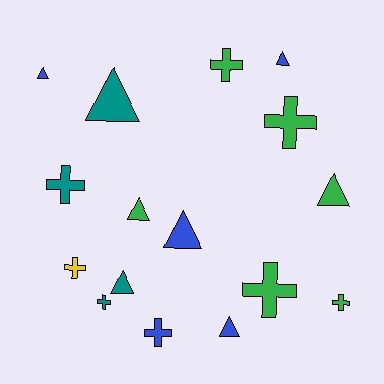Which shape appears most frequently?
Triangle, with 8 objects.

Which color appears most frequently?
Green, with 6 objects.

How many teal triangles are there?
There are 2 teal triangles.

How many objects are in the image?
There are 16 objects.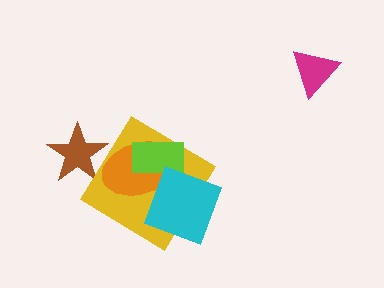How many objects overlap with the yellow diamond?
3 objects overlap with the yellow diamond.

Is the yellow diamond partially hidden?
Yes, it is partially covered by another shape.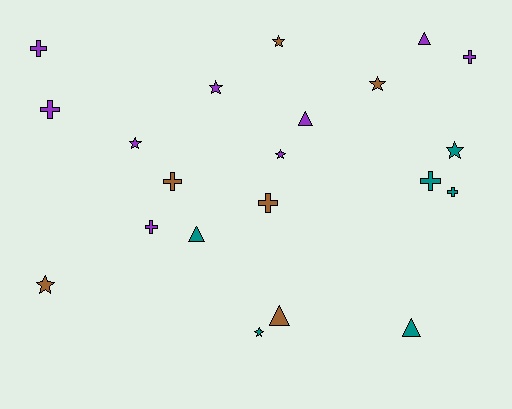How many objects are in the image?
There are 21 objects.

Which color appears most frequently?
Purple, with 9 objects.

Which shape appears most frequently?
Star, with 8 objects.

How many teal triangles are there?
There are 2 teal triangles.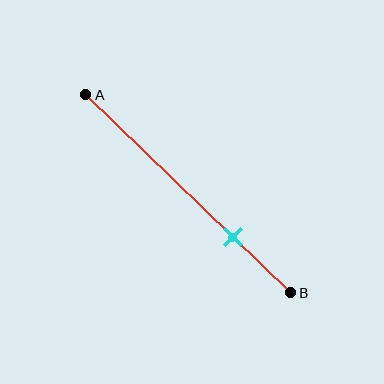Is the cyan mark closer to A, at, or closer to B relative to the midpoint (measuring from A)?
The cyan mark is closer to point B than the midpoint of segment AB.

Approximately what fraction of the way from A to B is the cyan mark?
The cyan mark is approximately 70% of the way from A to B.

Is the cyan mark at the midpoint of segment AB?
No, the mark is at about 70% from A, not at the 50% midpoint.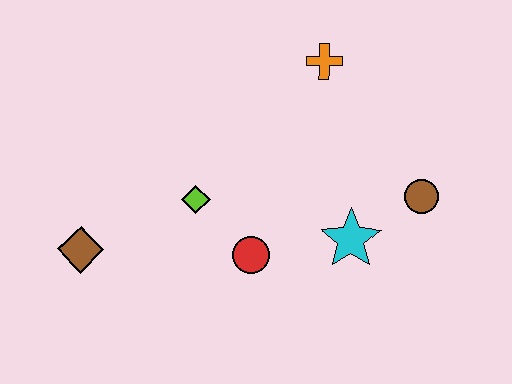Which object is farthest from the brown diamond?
The brown circle is farthest from the brown diamond.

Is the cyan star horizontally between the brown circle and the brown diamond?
Yes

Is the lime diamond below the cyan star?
No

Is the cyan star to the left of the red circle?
No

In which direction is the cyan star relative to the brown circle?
The cyan star is to the left of the brown circle.